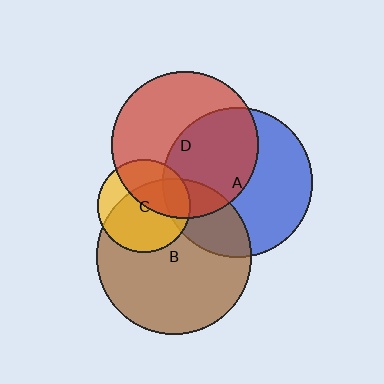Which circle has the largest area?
Circle B (brown).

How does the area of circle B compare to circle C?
Approximately 2.8 times.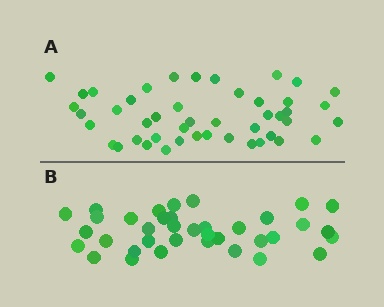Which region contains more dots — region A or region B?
Region A (the top region) has more dots.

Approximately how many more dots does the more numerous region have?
Region A has roughly 8 or so more dots than region B.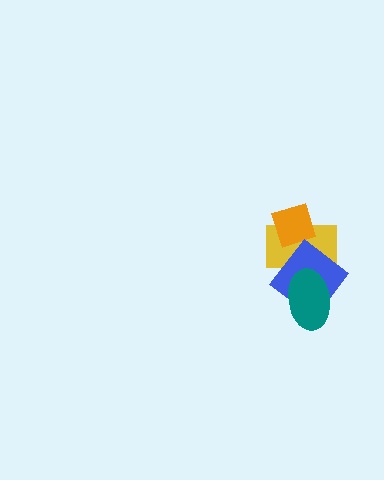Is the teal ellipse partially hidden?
No, no other shape covers it.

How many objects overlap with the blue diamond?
2 objects overlap with the blue diamond.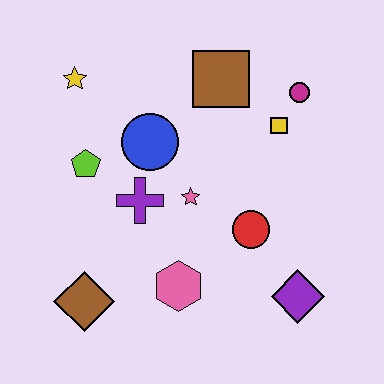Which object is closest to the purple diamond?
The red circle is closest to the purple diamond.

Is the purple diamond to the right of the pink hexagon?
Yes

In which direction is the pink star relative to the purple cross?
The pink star is to the right of the purple cross.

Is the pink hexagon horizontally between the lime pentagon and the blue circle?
No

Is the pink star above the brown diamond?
Yes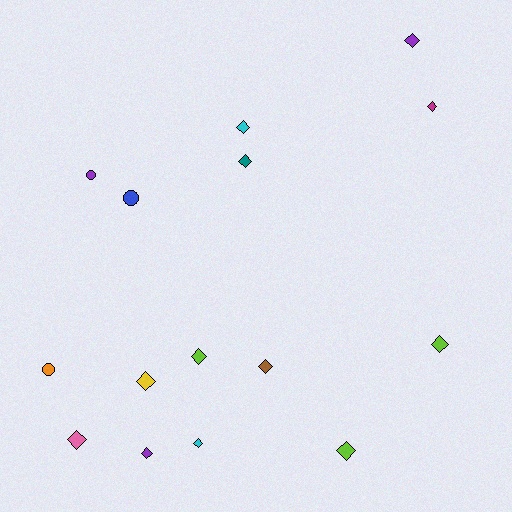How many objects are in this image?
There are 15 objects.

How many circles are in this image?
There are 3 circles.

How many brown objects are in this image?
There is 1 brown object.